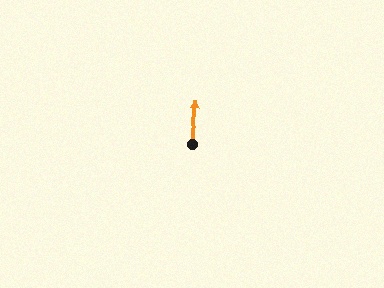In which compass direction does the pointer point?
North.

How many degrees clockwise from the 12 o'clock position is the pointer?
Approximately 6 degrees.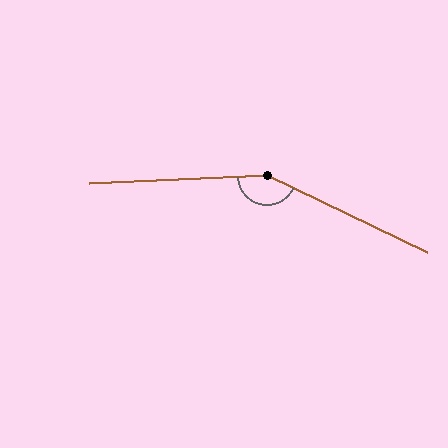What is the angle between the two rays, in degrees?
Approximately 152 degrees.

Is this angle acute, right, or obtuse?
It is obtuse.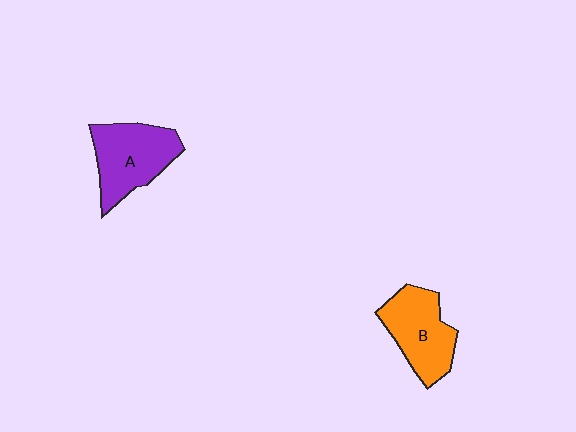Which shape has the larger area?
Shape A (purple).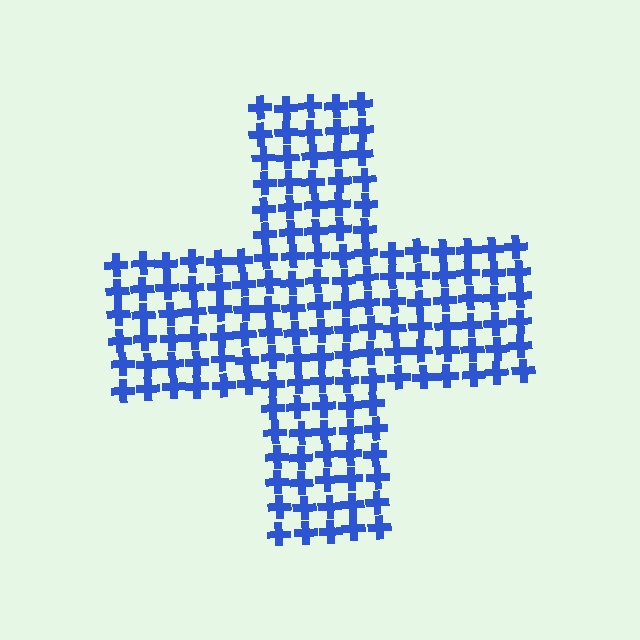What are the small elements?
The small elements are crosses.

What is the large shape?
The large shape is a cross.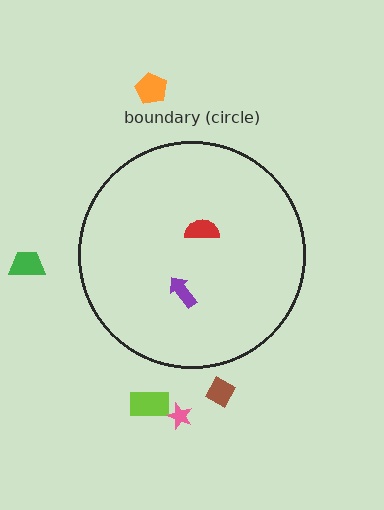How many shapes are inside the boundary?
2 inside, 5 outside.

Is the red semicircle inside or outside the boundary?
Inside.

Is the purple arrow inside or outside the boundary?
Inside.